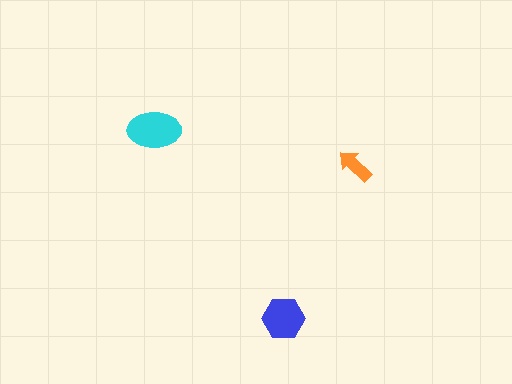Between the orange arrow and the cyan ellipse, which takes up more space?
The cyan ellipse.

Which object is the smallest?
The orange arrow.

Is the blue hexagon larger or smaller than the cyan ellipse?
Smaller.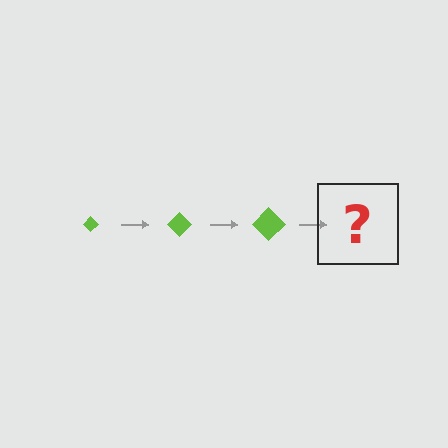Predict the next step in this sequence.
The next step is a lime diamond, larger than the previous one.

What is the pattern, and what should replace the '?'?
The pattern is that the diamond gets progressively larger each step. The '?' should be a lime diamond, larger than the previous one.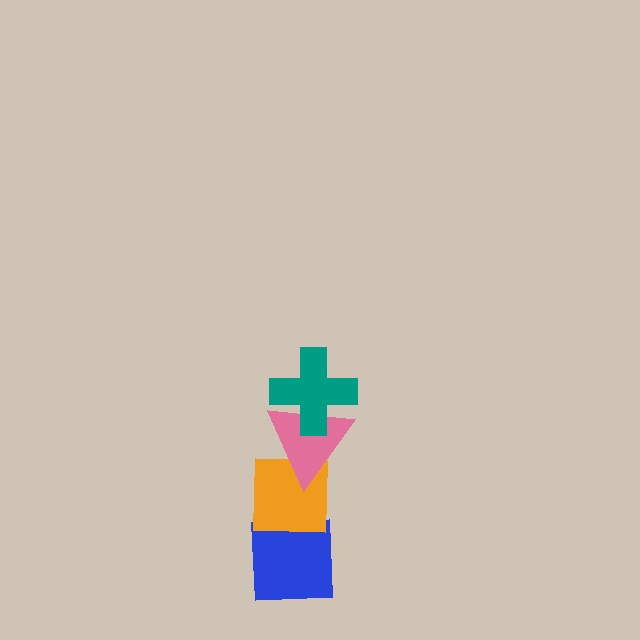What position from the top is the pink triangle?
The pink triangle is 2nd from the top.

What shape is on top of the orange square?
The pink triangle is on top of the orange square.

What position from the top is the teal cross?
The teal cross is 1st from the top.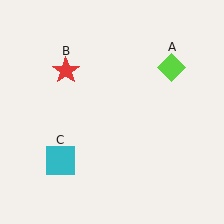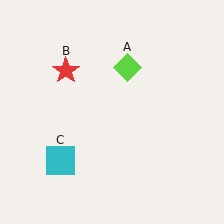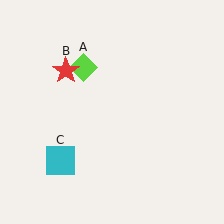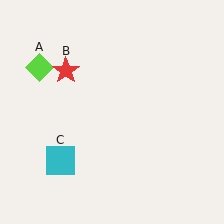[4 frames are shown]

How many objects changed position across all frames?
1 object changed position: lime diamond (object A).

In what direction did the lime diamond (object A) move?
The lime diamond (object A) moved left.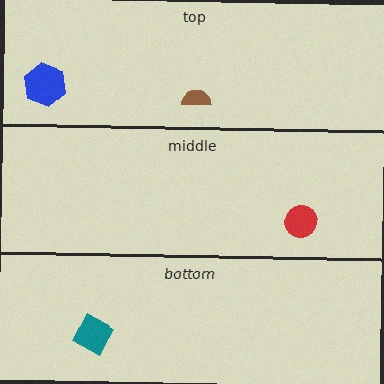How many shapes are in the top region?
2.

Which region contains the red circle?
The middle region.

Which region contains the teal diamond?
The bottom region.